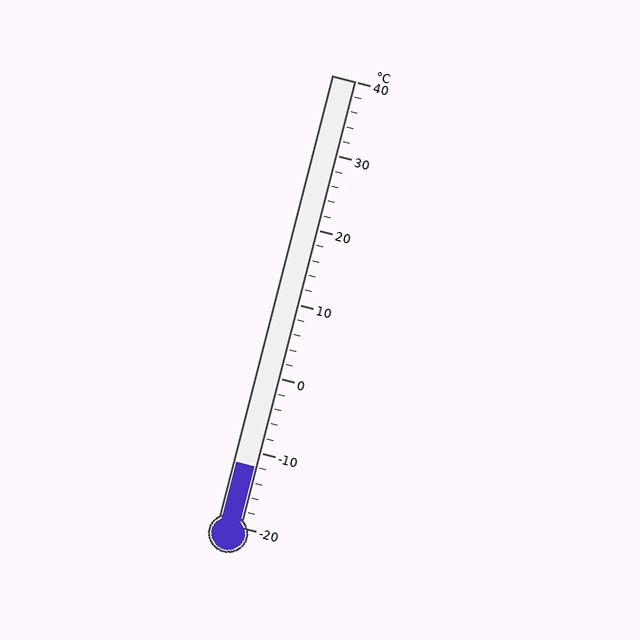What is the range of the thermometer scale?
The thermometer scale ranges from -20°C to 40°C.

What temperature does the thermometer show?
The thermometer shows approximately -12°C.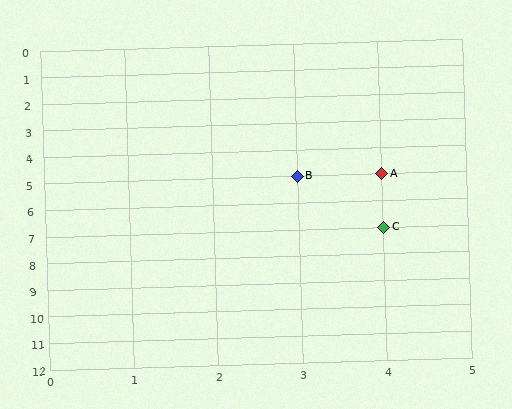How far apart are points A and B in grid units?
Points A and B are 1 column apart.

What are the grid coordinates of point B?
Point B is at grid coordinates (3, 5).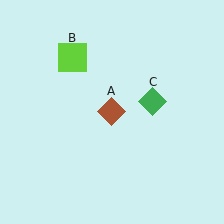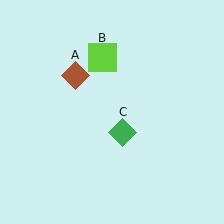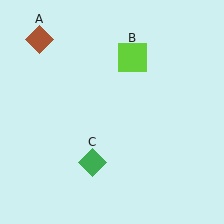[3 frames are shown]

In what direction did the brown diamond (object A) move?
The brown diamond (object A) moved up and to the left.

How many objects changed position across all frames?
3 objects changed position: brown diamond (object A), lime square (object B), green diamond (object C).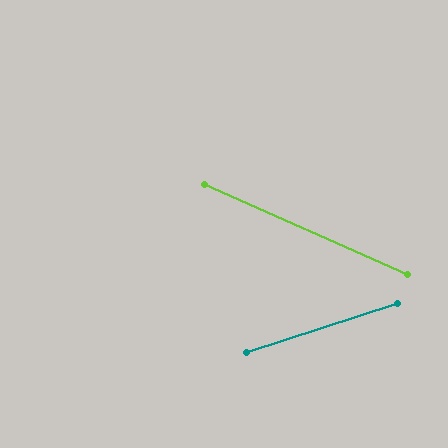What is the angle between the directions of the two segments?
Approximately 42 degrees.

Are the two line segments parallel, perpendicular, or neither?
Neither parallel nor perpendicular — they differ by about 42°.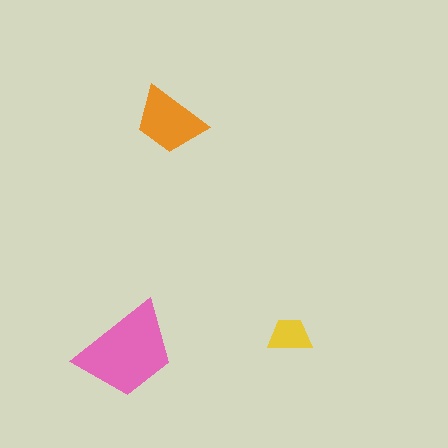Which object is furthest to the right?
The yellow trapezoid is rightmost.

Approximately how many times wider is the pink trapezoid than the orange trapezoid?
About 1.5 times wider.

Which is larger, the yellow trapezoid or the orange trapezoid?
The orange one.